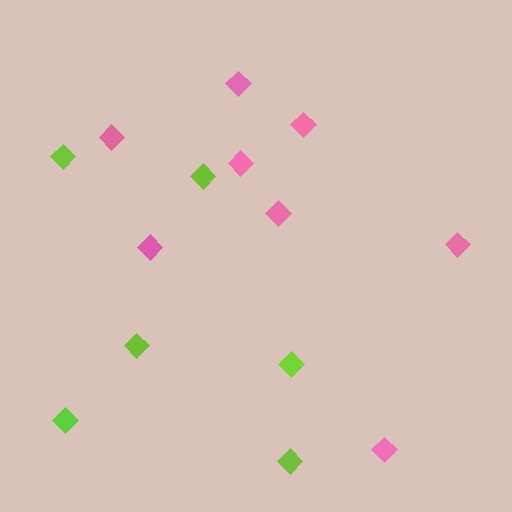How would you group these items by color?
There are 2 groups: one group of lime diamonds (6) and one group of pink diamonds (8).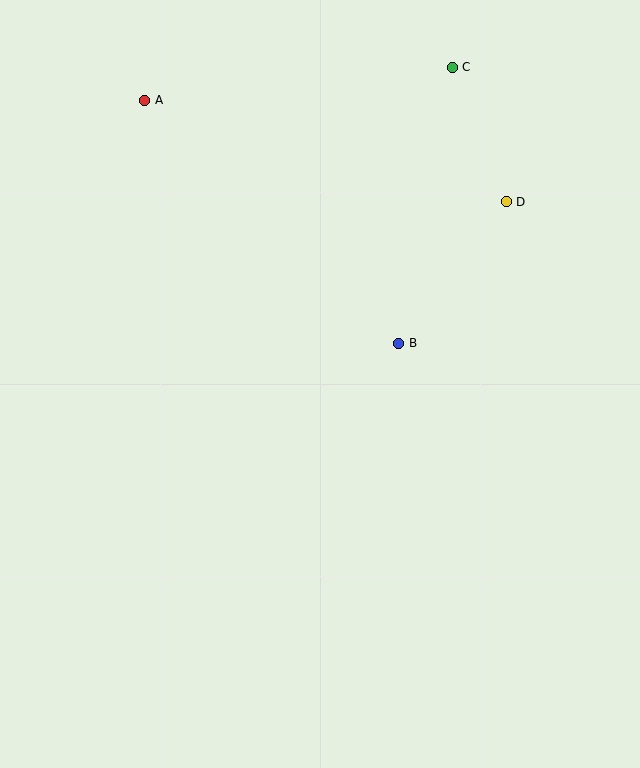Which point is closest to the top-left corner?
Point A is closest to the top-left corner.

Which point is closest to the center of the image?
Point B at (399, 343) is closest to the center.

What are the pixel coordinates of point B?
Point B is at (399, 343).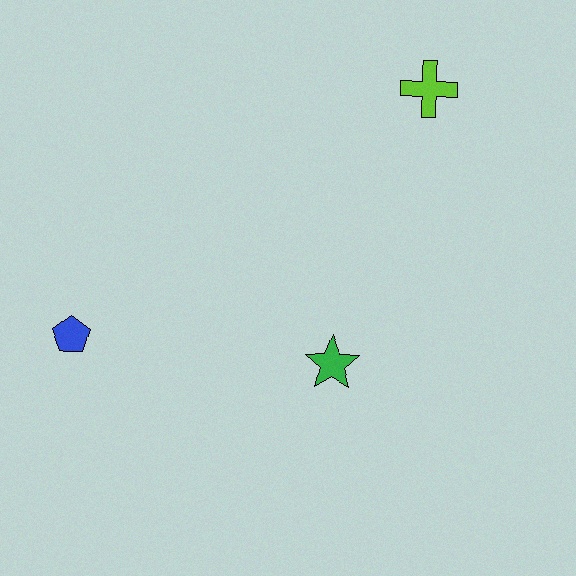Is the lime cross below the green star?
No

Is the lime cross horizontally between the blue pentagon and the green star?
No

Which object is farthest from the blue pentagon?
The lime cross is farthest from the blue pentagon.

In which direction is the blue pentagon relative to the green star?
The blue pentagon is to the left of the green star.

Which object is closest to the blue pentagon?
The green star is closest to the blue pentagon.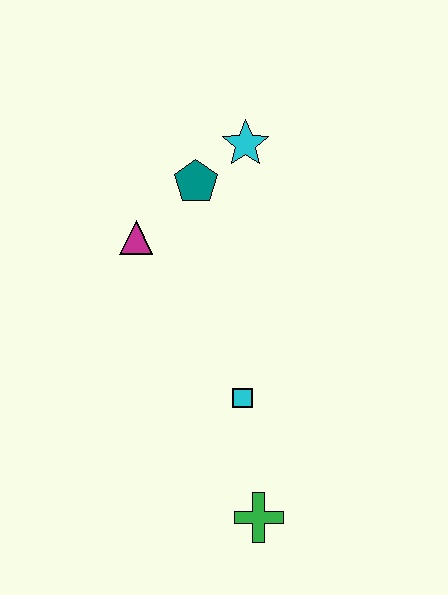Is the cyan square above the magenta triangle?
No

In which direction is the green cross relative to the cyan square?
The green cross is below the cyan square.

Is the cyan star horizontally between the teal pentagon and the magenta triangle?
No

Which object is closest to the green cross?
The cyan square is closest to the green cross.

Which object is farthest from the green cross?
The cyan star is farthest from the green cross.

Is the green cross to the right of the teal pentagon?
Yes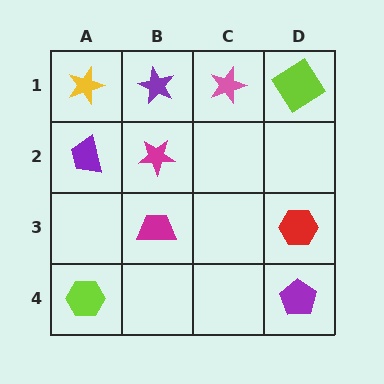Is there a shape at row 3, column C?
No, that cell is empty.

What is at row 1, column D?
A lime diamond.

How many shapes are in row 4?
2 shapes.